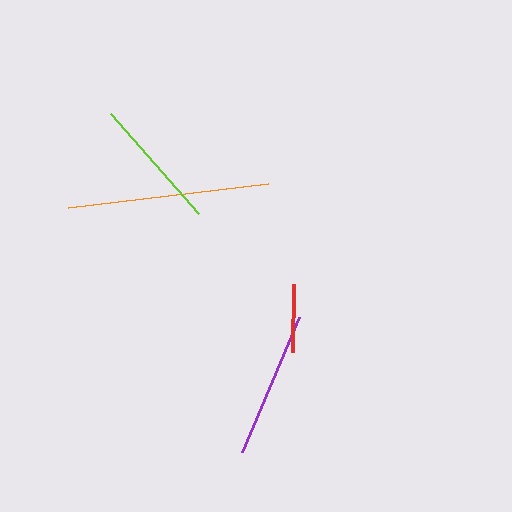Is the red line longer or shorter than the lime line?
The lime line is longer than the red line.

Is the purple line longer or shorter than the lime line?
The purple line is longer than the lime line.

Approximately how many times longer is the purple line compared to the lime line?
The purple line is approximately 1.1 times the length of the lime line.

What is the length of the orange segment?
The orange segment is approximately 201 pixels long.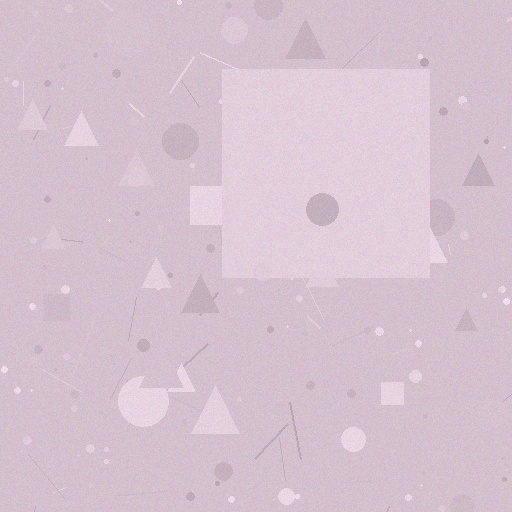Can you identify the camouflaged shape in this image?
The camouflaged shape is a square.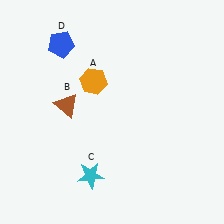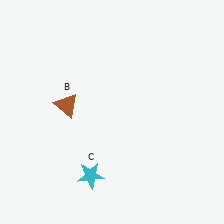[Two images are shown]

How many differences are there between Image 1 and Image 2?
There are 2 differences between the two images.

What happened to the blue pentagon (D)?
The blue pentagon (D) was removed in Image 2. It was in the top-left area of Image 1.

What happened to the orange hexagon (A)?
The orange hexagon (A) was removed in Image 2. It was in the top-left area of Image 1.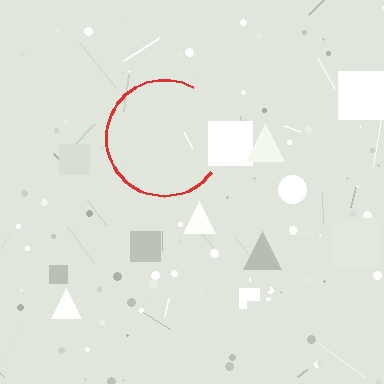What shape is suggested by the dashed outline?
The dashed outline suggests a circle.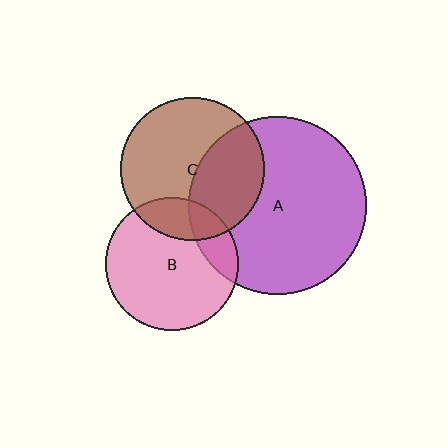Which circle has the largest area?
Circle A (purple).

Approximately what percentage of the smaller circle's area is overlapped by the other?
Approximately 20%.